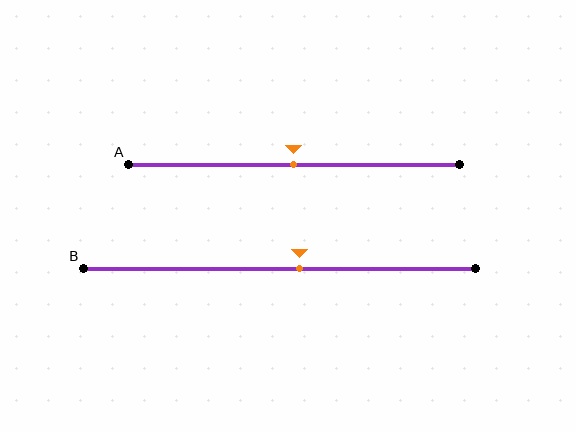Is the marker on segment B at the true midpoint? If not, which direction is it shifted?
No, the marker on segment B is shifted to the right by about 5% of the segment length.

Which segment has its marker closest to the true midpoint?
Segment A has its marker closest to the true midpoint.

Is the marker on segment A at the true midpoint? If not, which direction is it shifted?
Yes, the marker on segment A is at the true midpoint.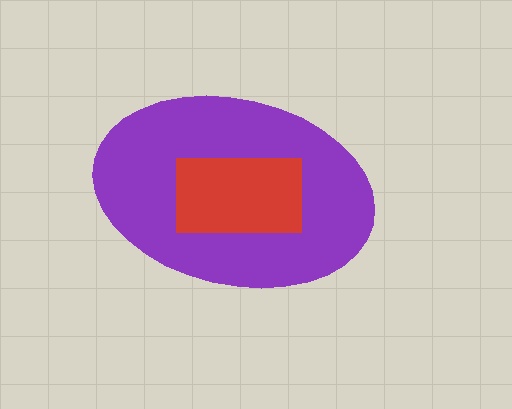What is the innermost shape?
The red rectangle.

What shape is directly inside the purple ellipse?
The red rectangle.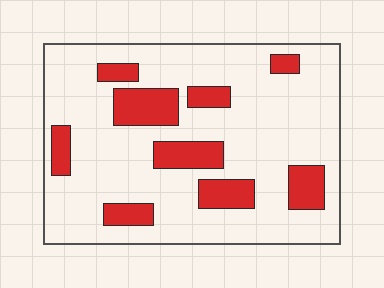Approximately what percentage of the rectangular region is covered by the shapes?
Approximately 20%.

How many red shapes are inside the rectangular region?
9.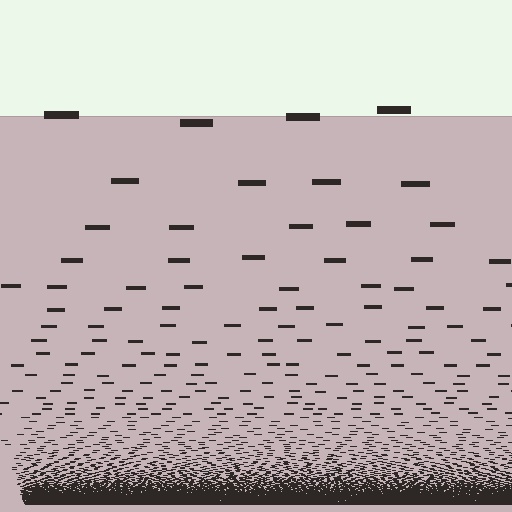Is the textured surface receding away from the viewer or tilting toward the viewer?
The surface appears to tilt toward the viewer. Texture elements get larger and sparser toward the top.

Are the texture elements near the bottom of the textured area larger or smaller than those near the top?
Smaller. The gradient is inverted — elements near the bottom are smaller and denser.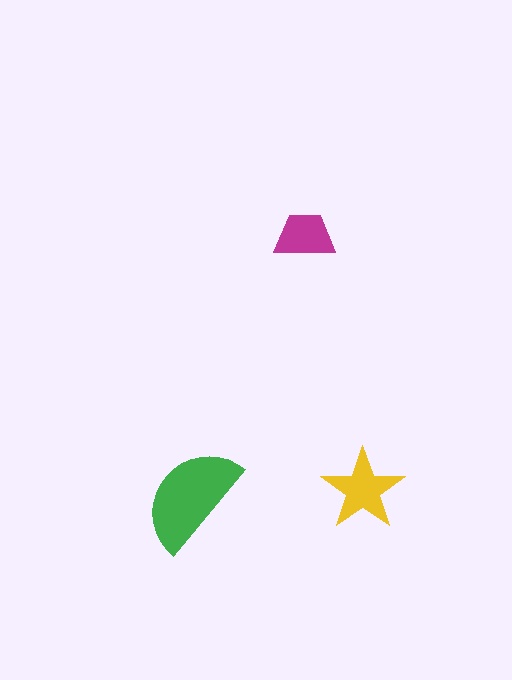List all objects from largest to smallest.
The green semicircle, the yellow star, the magenta trapezoid.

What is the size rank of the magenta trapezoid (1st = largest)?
3rd.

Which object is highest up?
The magenta trapezoid is topmost.